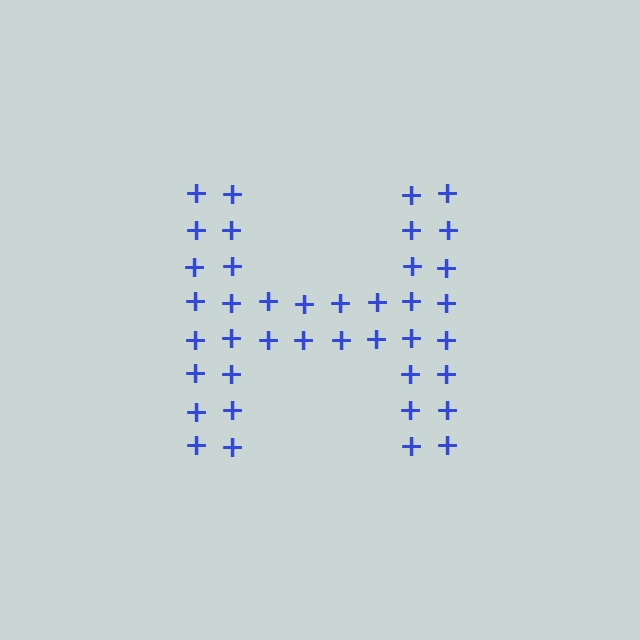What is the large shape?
The large shape is the letter H.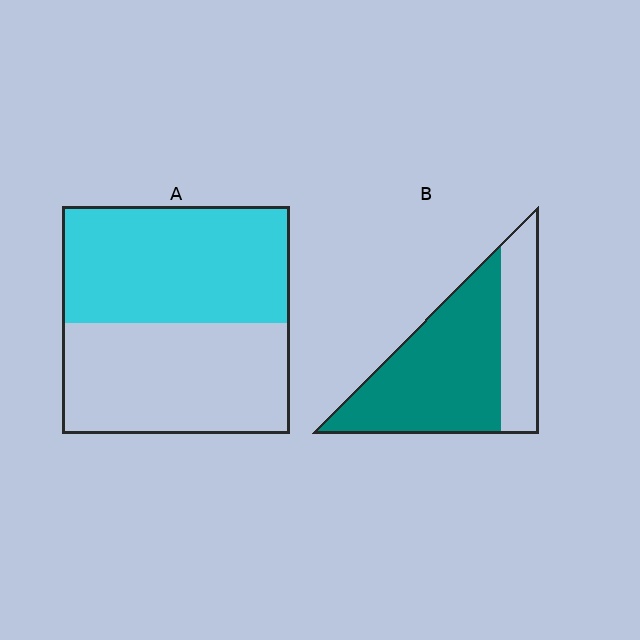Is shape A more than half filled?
Roughly half.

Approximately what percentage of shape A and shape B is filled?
A is approximately 50% and B is approximately 70%.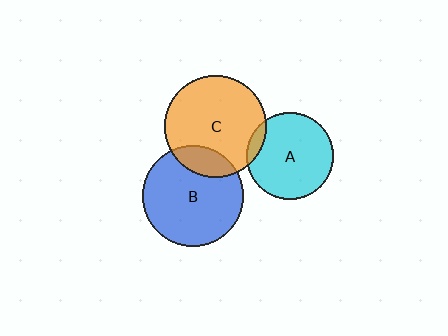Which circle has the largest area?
Circle C (orange).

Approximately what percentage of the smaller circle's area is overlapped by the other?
Approximately 15%.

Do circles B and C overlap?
Yes.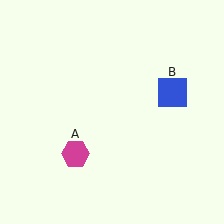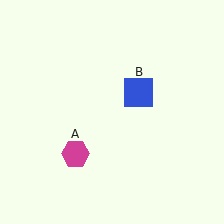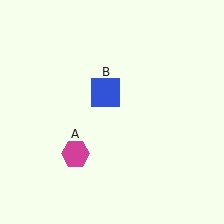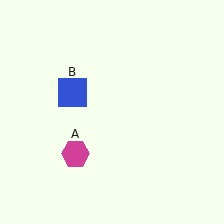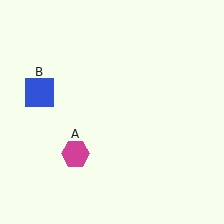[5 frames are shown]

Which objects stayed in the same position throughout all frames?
Magenta hexagon (object A) remained stationary.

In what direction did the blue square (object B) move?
The blue square (object B) moved left.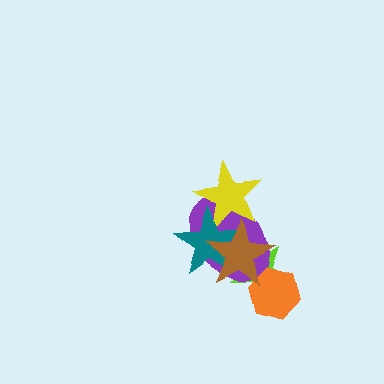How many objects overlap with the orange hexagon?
2 objects overlap with the orange hexagon.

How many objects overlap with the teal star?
4 objects overlap with the teal star.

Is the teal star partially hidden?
Yes, it is partially covered by another shape.